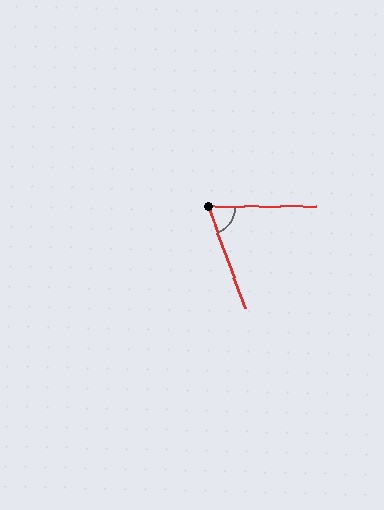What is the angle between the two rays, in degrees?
Approximately 71 degrees.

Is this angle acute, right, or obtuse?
It is acute.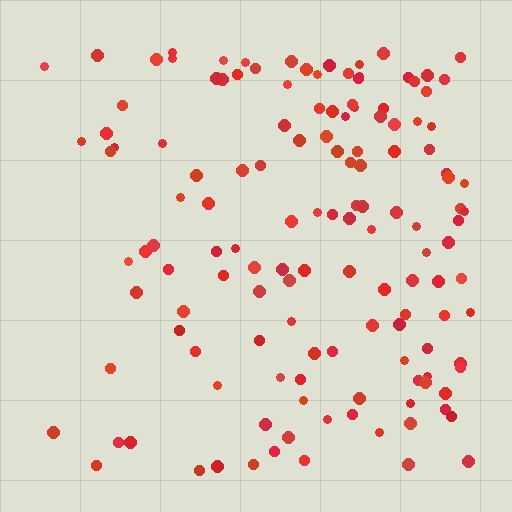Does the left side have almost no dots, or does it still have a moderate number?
Still a moderate number, just noticeably fewer than the right.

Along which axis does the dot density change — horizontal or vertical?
Horizontal.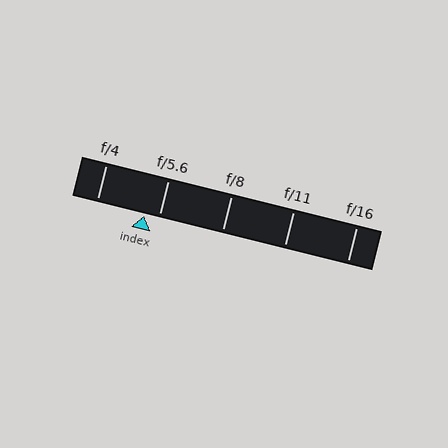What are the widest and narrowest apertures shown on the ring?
The widest aperture shown is f/4 and the narrowest is f/16.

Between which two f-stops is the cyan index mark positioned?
The index mark is between f/4 and f/5.6.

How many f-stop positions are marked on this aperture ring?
There are 5 f-stop positions marked.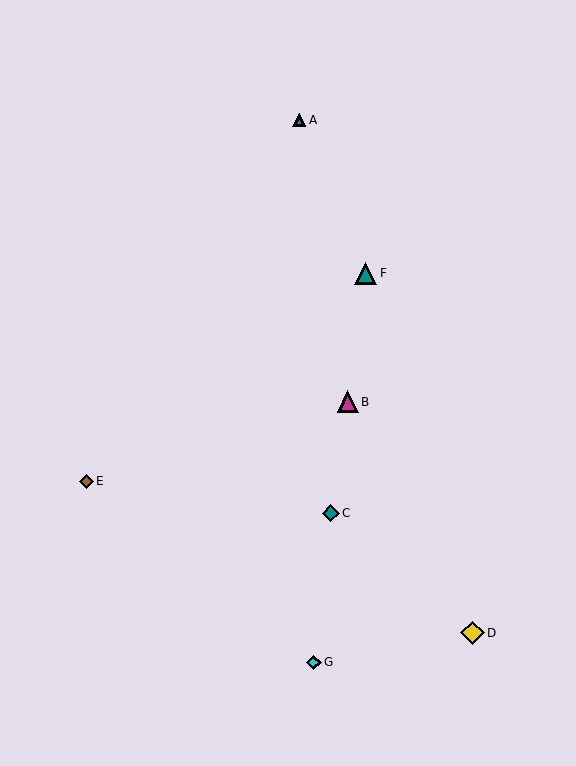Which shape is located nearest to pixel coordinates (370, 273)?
The teal triangle (labeled F) at (366, 273) is nearest to that location.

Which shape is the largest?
The yellow diamond (labeled D) is the largest.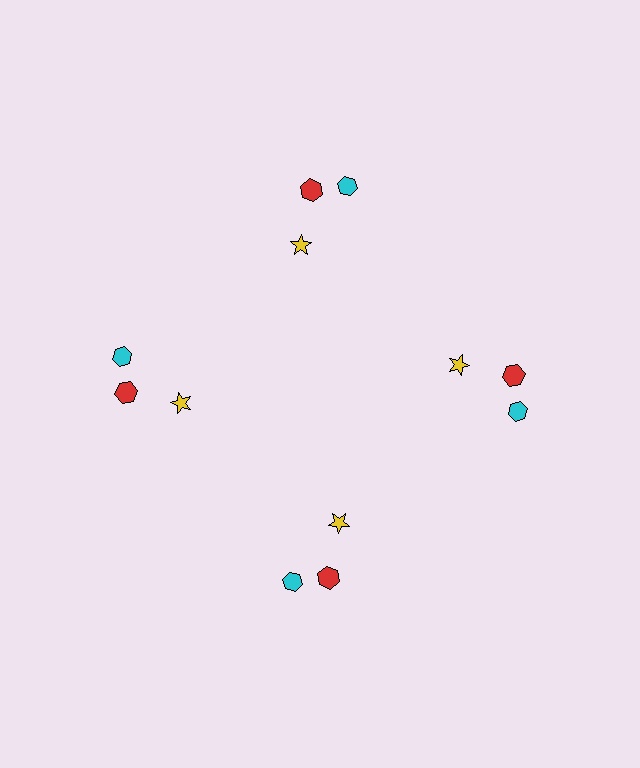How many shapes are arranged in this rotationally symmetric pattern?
There are 12 shapes, arranged in 4 groups of 3.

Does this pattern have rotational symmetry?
Yes, this pattern has 4-fold rotational symmetry. It looks the same after rotating 90 degrees around the center.